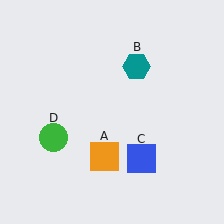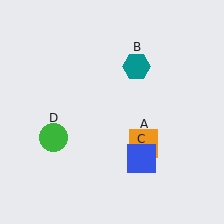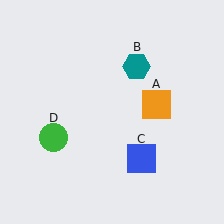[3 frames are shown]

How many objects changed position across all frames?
1 object changed position: orange square (object A).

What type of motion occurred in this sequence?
The orange square (object A) rotated counterclockwise around the center of the scene.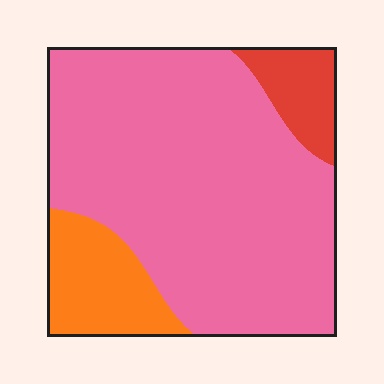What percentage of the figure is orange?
Orange covers around 15% of the figure.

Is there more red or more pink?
Pink.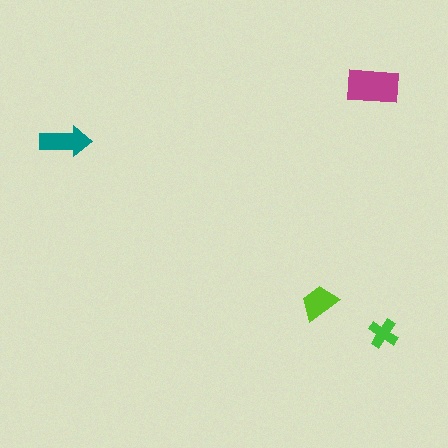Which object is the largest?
The magenta rectangle.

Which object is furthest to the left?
The teal arrow is leftmost.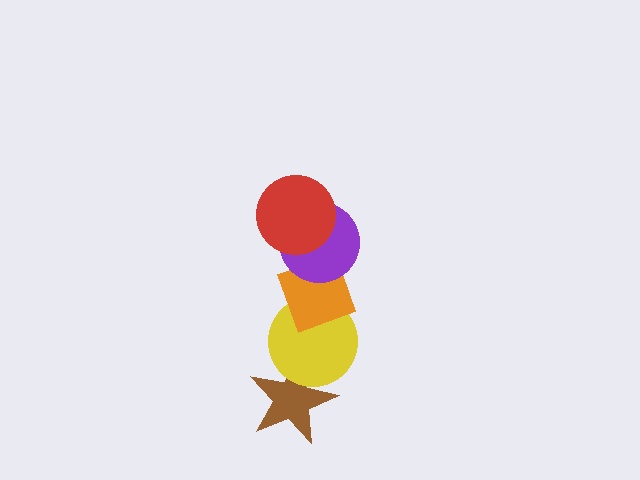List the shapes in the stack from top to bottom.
From top to bottom: the red circle, the purple circle, the orange diamond, the yellow circle, the brown star.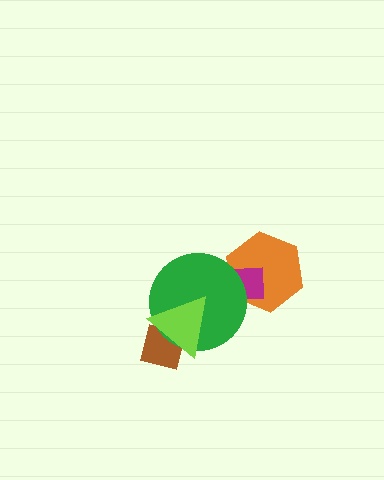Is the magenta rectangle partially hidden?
Yes, it is partially covered by another shape.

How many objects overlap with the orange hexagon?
2 objects overlap with the orange hexagon.